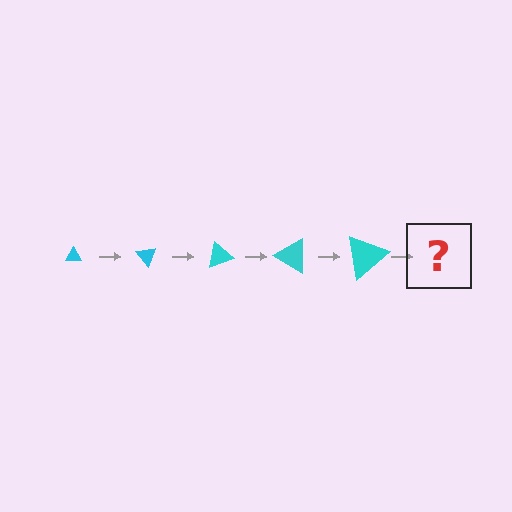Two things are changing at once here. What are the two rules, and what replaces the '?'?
The two rules are that the triangle grows larger each step and it rotates 50 degrees each step. The '?' should be a triangle, larger than the previous one and rotated 250 degrees from the start.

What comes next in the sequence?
The next element should be a triangle, larger than the previous one and rotated 250 degrees from the start.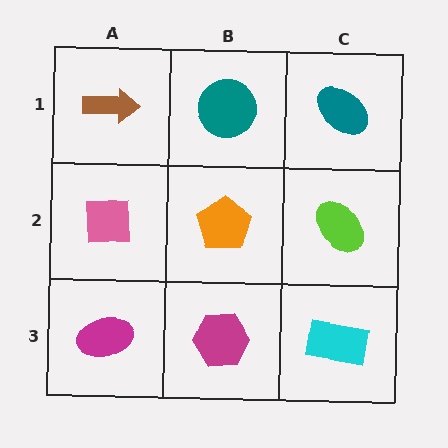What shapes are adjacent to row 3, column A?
A pink square (row 2, column A), a magenta hexagon (row 3, column B).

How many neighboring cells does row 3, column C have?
2.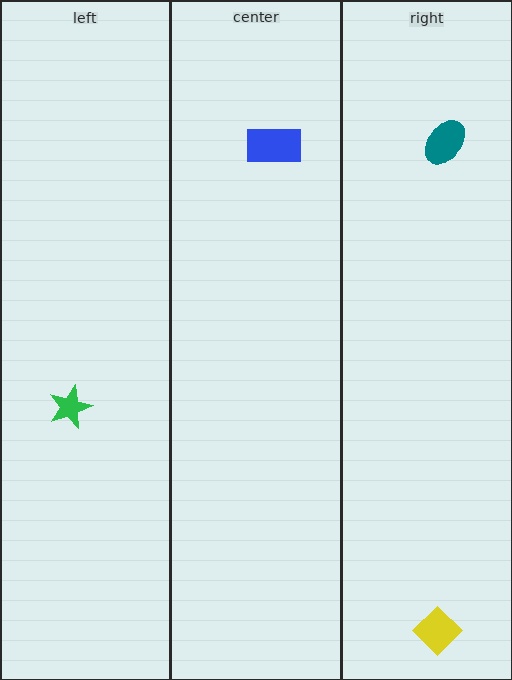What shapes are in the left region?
The green star.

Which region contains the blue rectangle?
The center region.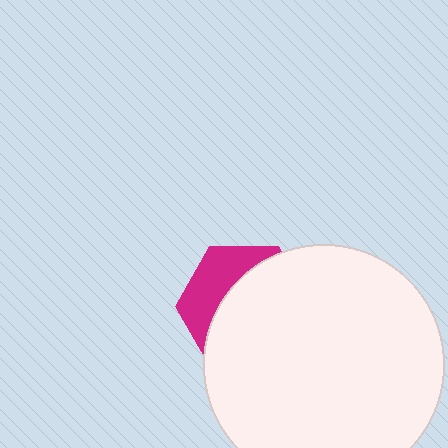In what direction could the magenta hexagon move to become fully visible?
The magenta hexagon could move toward the upper-left. That would shift it out from behind the white circle entirely.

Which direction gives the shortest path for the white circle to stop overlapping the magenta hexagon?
Moving toward the lower-right gives the shortest separation.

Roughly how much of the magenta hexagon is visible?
A small part of it is visible (roughly 34%).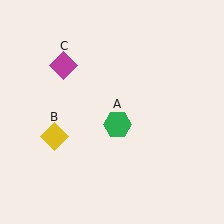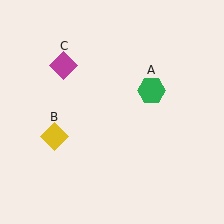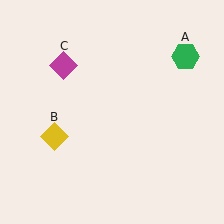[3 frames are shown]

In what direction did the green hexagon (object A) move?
The green hexagon (object A) moved up and to the right.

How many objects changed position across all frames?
1 object changed position: green hexagon (object A).